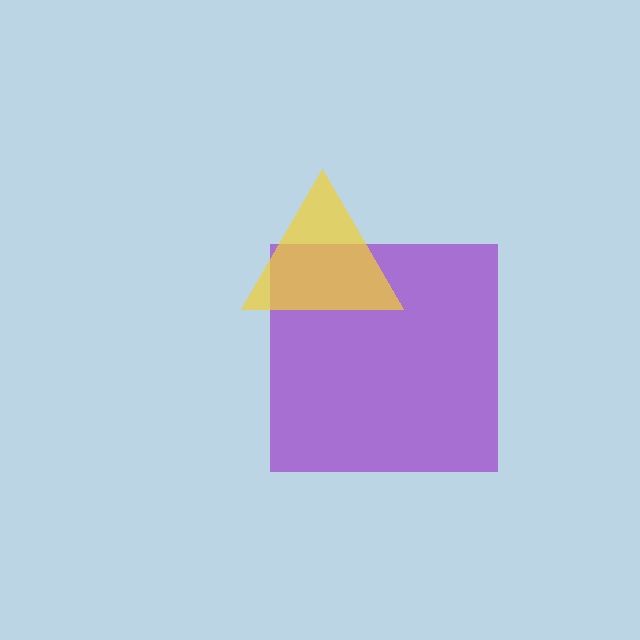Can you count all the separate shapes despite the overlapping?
Yes, there are 2 separate shapes.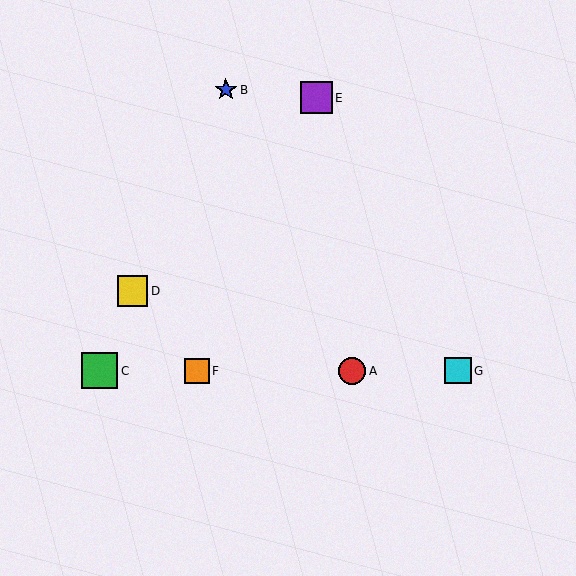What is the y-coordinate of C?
Object C is at y≈371.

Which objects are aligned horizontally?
Objects A, C, F, G are aligned horizontally.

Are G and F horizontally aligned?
Yes, both are at y≈371.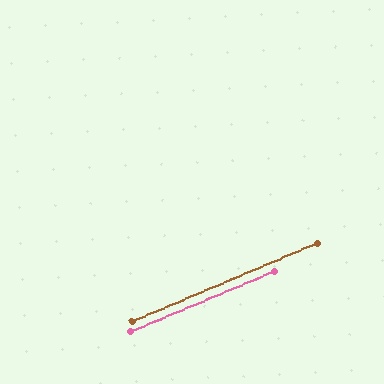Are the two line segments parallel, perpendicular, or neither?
Parallel — their directions differ by only 0.2°.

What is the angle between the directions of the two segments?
Approximately 0 degrees.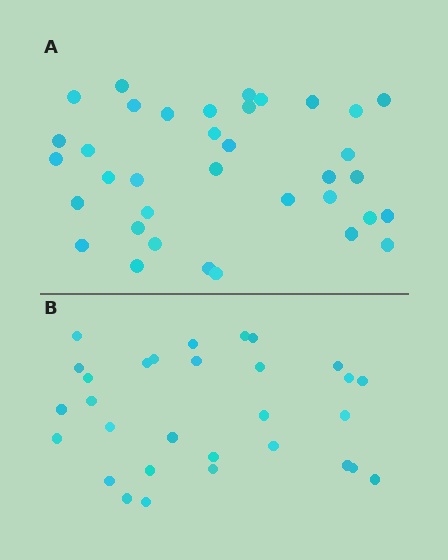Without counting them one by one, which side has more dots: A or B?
Region A (the top region) has more dots.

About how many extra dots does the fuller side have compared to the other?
Region A has about 6 more dots than region B.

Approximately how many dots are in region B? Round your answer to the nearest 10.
About 30 dots.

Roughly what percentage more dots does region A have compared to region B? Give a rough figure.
About 20% more.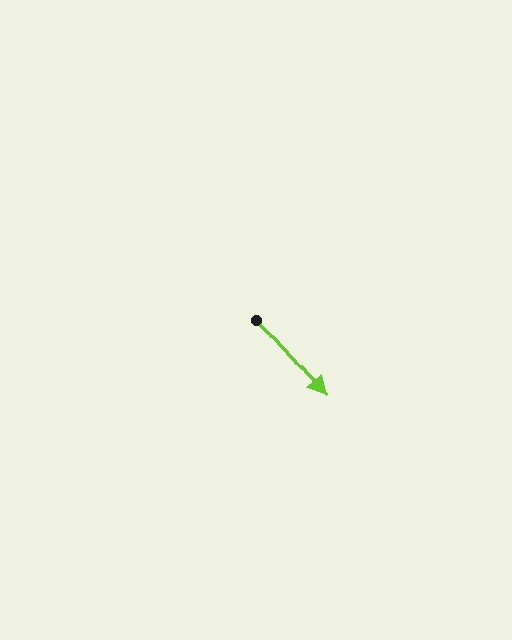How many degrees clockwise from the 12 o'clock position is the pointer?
Approximately 138 degrees.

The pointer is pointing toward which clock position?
Roughly 5 o'clock.